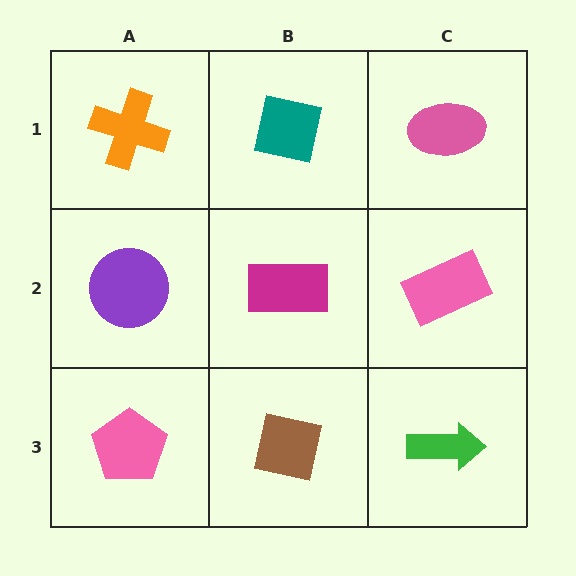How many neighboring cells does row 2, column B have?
4.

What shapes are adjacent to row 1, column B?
A magenta rectangle (row 2, column B), an orange cross (row 1, column A), a pink ellipse (row 1, column C).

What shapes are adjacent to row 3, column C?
A pink rectangle (row 2, column C), a brown square (row 3, column B).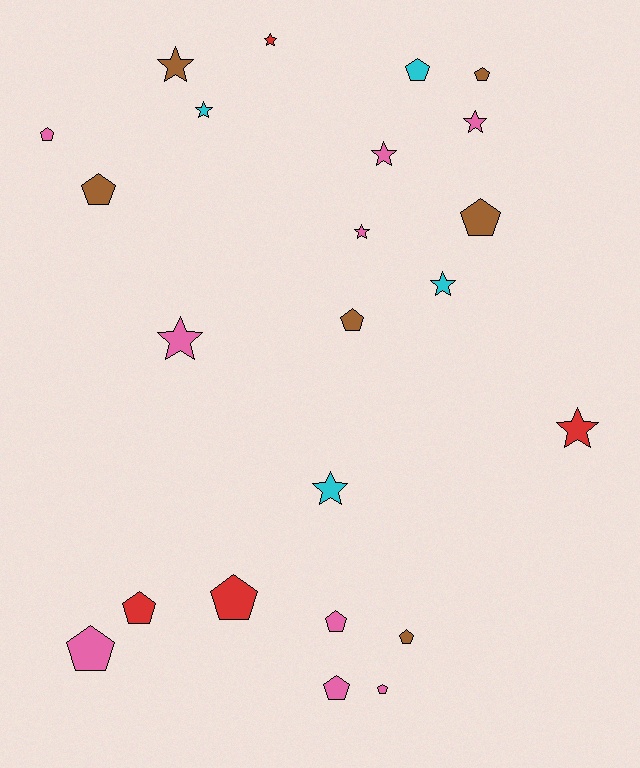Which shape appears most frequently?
Pentagon, with 13 objects.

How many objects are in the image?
There are 23 objects.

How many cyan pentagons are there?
There is 1 cyan pentagon.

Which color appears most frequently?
Pink, with 9 objects.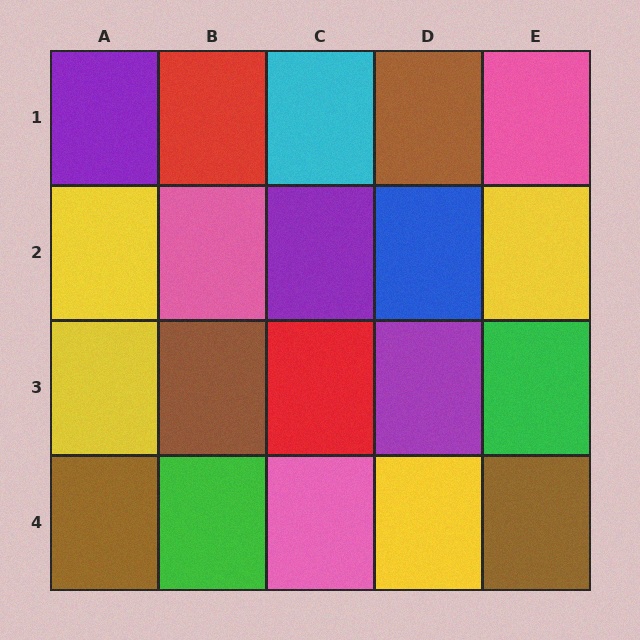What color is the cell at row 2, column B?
Pink.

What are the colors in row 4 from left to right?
Brown, green, pink, yellow, brown.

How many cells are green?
2 cells are green.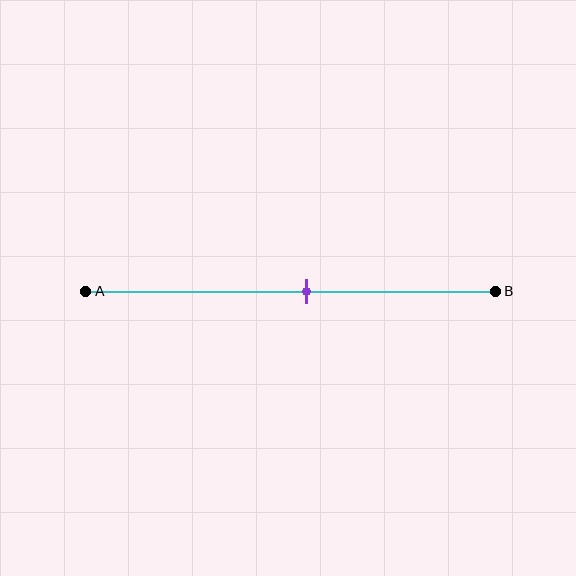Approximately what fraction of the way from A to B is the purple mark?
The purple mark is approximately 55% of the way from A to B.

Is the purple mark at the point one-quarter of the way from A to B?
No, the mark is at about 55% from A, not at the 25% one-quarter point.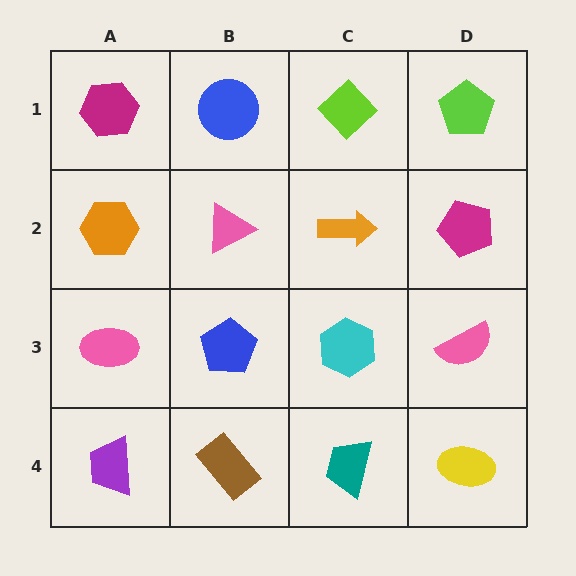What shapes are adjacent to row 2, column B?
A blue circle (row 1, column B), a blue pentagon (row 3, column B), an orange hexagon (row 2, column A), an orange arrow (row 2, column C).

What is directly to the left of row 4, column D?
A teal trapezoid.